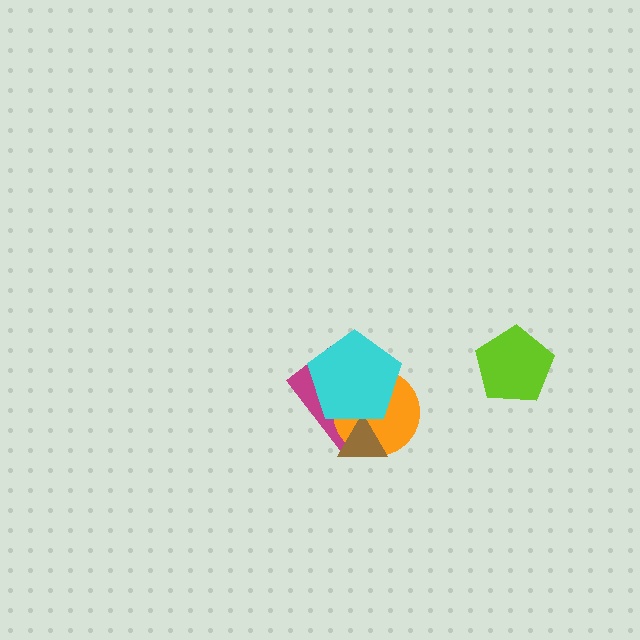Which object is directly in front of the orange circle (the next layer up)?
The brown triangle is directly in front of the orange circle.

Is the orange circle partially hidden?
Yes, it is partially covered by another shape.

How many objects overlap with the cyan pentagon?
3 objects overlap with the cyan pentagon.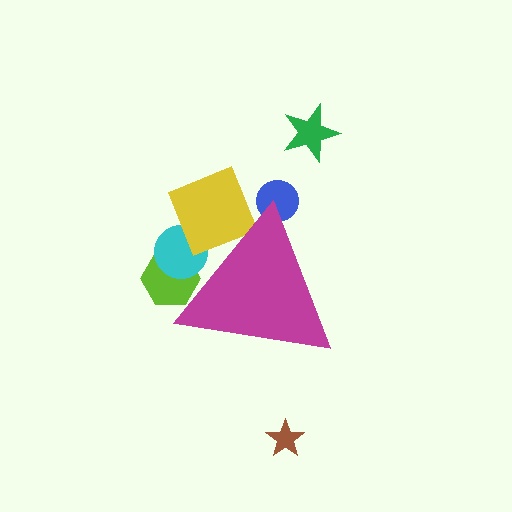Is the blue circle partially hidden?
Yes, the blue circle is partially hidden behind the magenta triangle.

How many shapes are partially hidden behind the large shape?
4 shapes are partially hidden.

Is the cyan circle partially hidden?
Yes, the cyan circle is partially hidden behind the magenta triangle.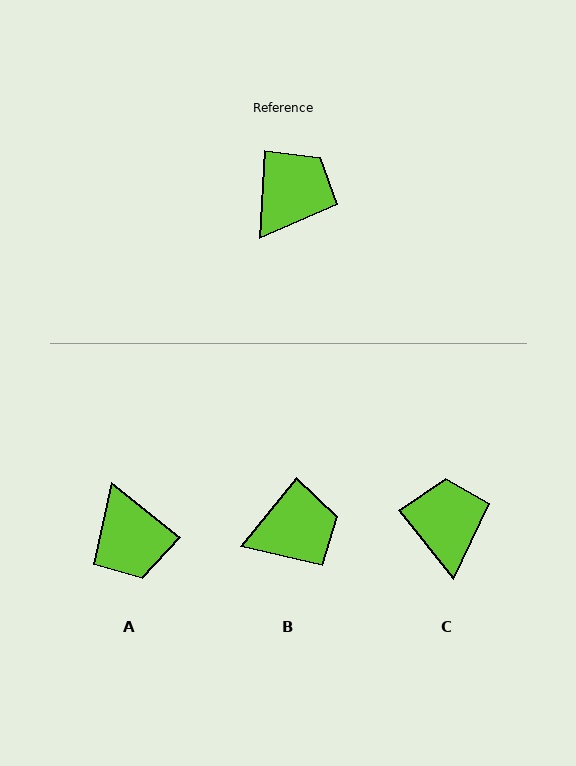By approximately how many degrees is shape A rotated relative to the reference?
Approximately 126 degrees clockwise.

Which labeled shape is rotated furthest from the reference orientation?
A, about 126 degrees away.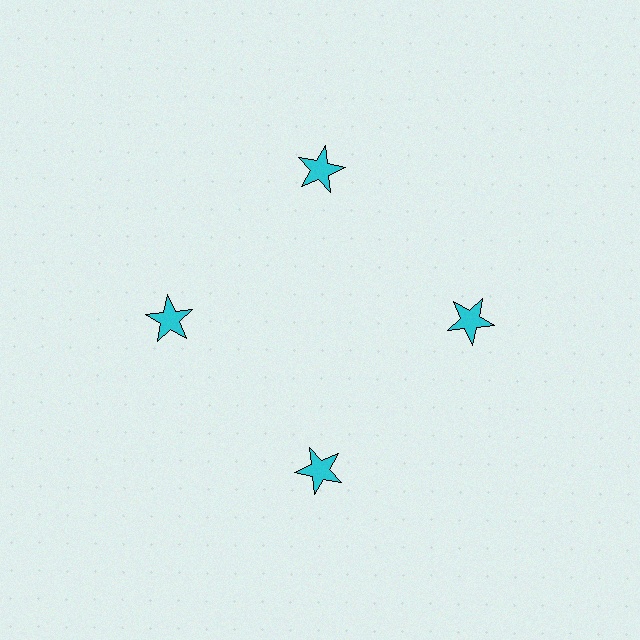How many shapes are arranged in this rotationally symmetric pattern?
There are 4 shapes, arranged in 4 groups of 1.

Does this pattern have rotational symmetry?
Yes, this pattern has 4-fold rotational symmetry. It looks the same after rotating 90 degrees around the center.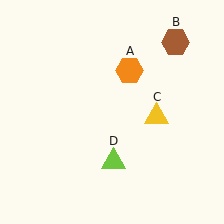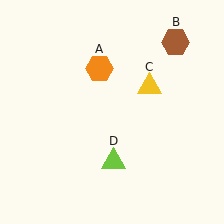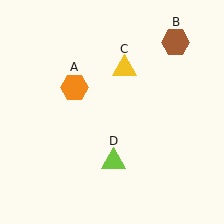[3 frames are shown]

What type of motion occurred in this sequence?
The orange hexagon (object A), yellow triangle (object C) rotated counterclockwise around the center of the scene.